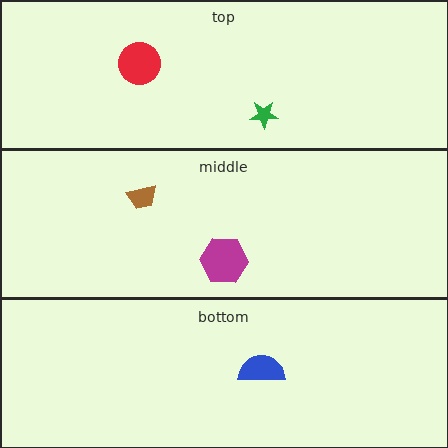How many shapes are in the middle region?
2.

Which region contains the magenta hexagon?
The middle region.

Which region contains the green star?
The top region.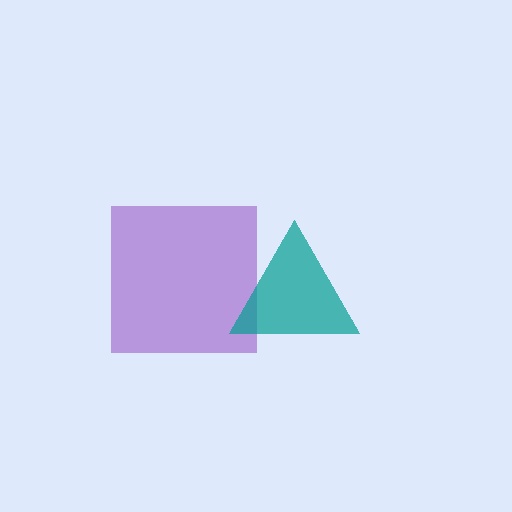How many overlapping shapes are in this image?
There are 2 overlapping shapes in the image.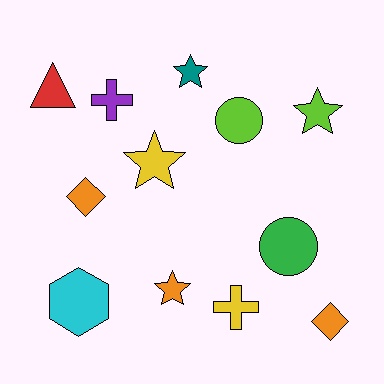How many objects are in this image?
There are 12 objects.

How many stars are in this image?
There are 4 stars.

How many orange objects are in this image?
There are 3 orange objects.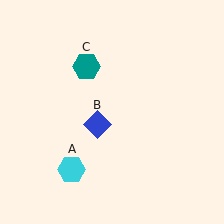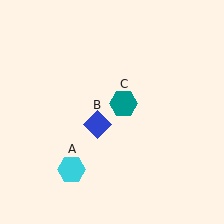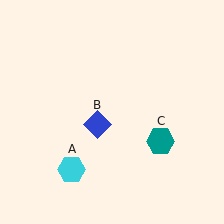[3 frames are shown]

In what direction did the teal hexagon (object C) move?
The teal hexagon (object C) moved down and to the right.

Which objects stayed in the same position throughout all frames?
Cyan hexagon (object A) and blue diamond (object B) remained stationary.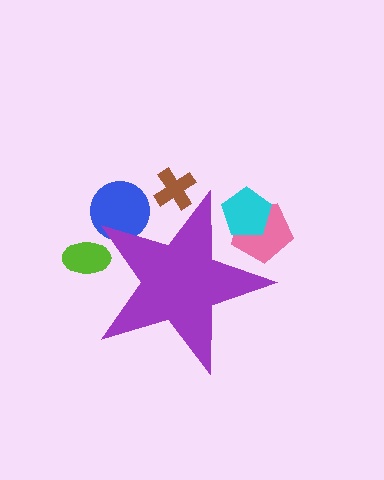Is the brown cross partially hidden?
Yes, the brown cross is partially hidden behind the purple star.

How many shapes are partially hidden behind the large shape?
5 shapes are partially hidden.